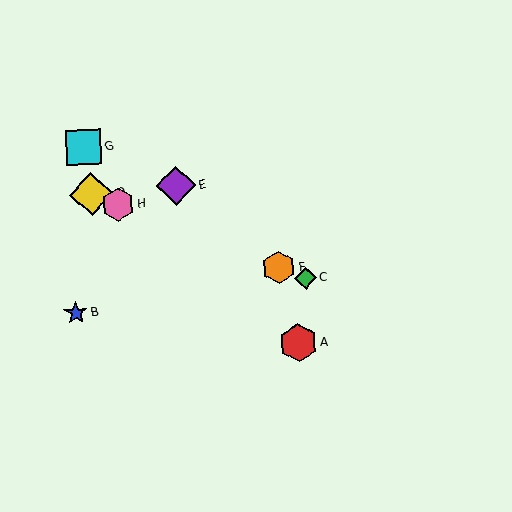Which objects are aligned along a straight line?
Objects C, D, F, H are aligned along a straight line.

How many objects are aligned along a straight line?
4 objects (C, D, F, H) are aligned along a straight line.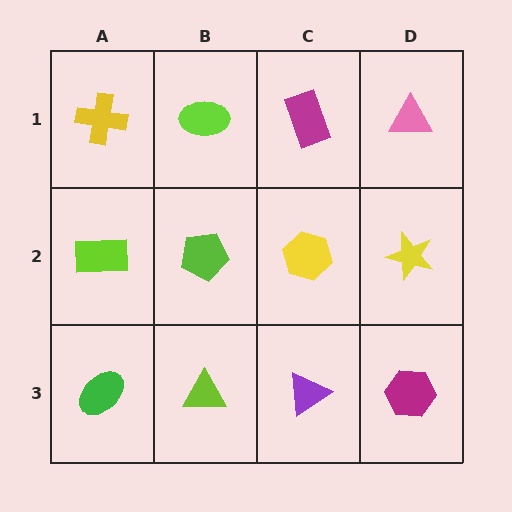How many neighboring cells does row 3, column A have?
2.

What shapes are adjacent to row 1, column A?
A lime rectangle (row 2, column A), a lime ellipse (row 1, column B).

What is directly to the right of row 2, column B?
A yellow hexagon.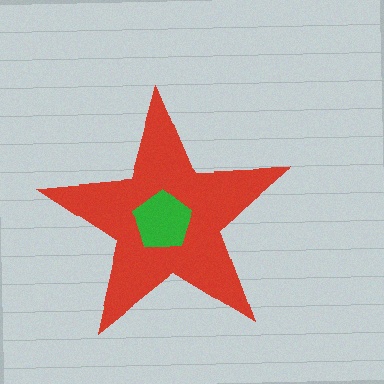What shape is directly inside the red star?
The green pentagon.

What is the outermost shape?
The red star.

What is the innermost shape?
The green pentagon.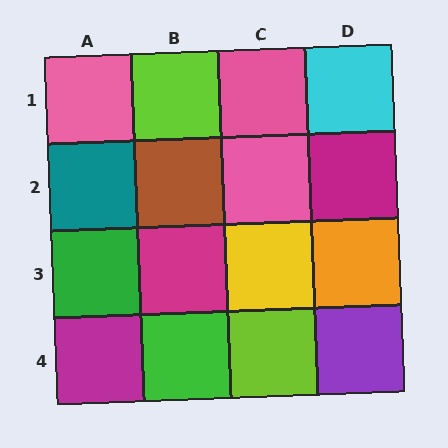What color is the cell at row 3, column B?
Magenta.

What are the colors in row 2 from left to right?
Teal, brown, pink, magenta.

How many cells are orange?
1 cell is orange.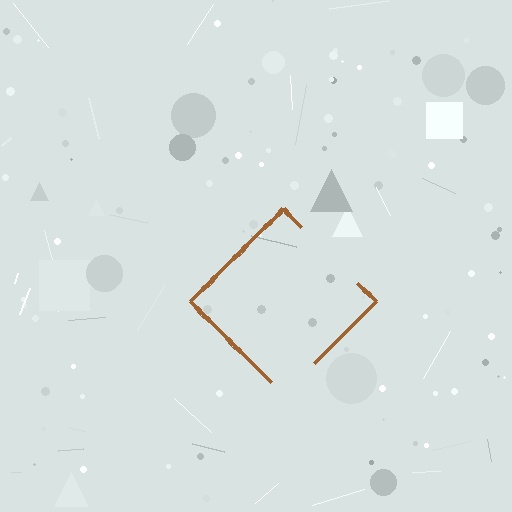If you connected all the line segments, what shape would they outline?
They would outline a diamond.